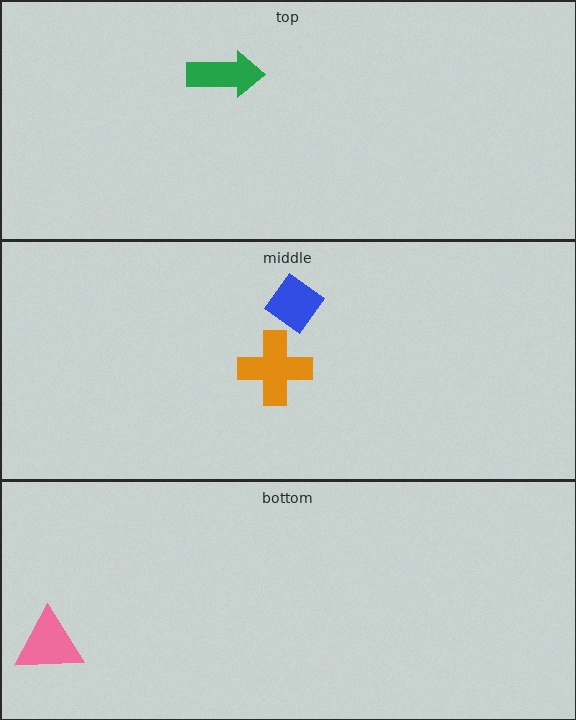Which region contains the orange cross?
The middle region.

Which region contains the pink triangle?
The bottom region.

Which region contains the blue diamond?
The middle region.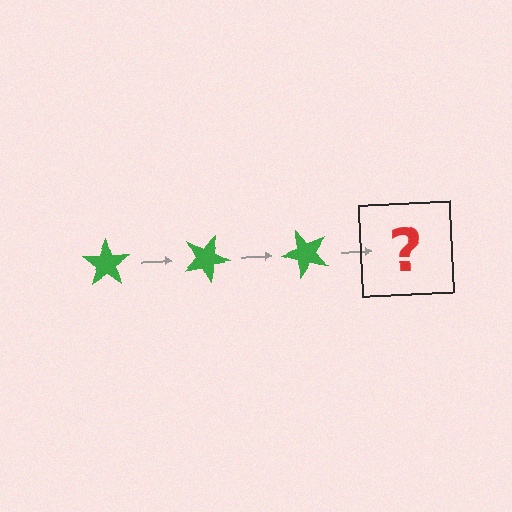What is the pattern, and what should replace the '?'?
The pattern is that the star rotates 25 degrees each step. The '?' should be a green star rotated 75 degrees.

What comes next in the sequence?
The next element should be a green star rotated 75 degrees.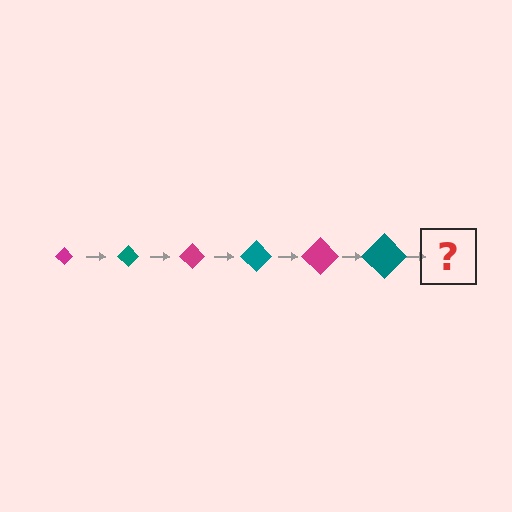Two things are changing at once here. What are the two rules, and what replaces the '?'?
The two rules are that the diamond grows larger each step and the color cycles through magenta and teal. The '?' should be a magenta diamond, larger than the previous one.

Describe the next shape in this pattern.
It should be a magenta diamond, larger than the previous one.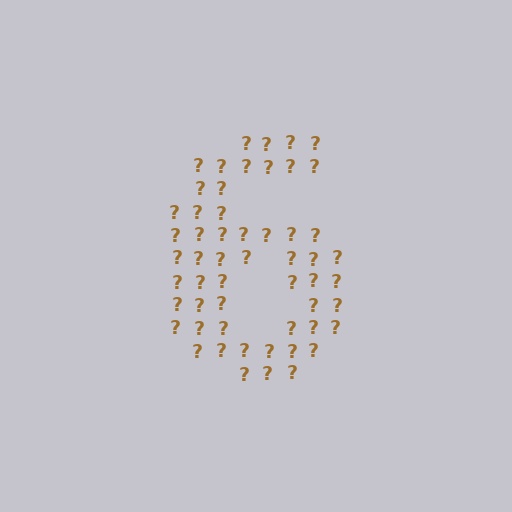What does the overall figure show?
The overall figure shows the digit 6.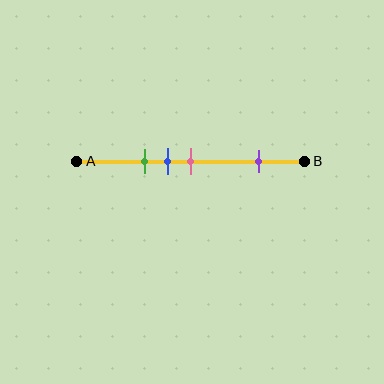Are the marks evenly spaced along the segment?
No, the marks are not evenly spaced.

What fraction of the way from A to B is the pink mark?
The pink mark is approximately 50% (0.5) of the way from A to B.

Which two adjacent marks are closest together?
The blue and pink marks are the closest adjacent pair.